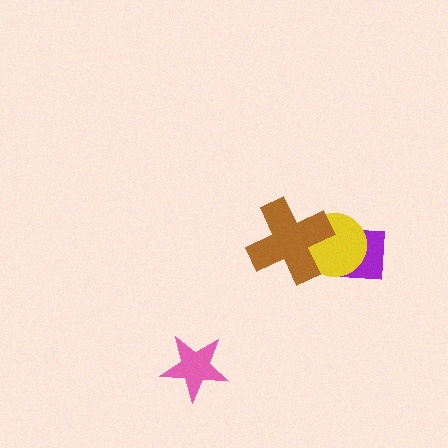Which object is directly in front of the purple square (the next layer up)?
The yellow circle is directly in front of the purple square.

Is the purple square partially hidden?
Yes, it is partially covered by another shape.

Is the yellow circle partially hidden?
Yes, it is partially covered by another shape.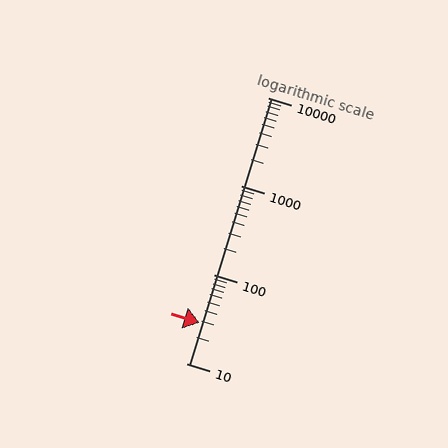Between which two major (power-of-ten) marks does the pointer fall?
The pointer is between 10 and 100.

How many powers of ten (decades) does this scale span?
The scale spans 3 decades, from 10 to 10000.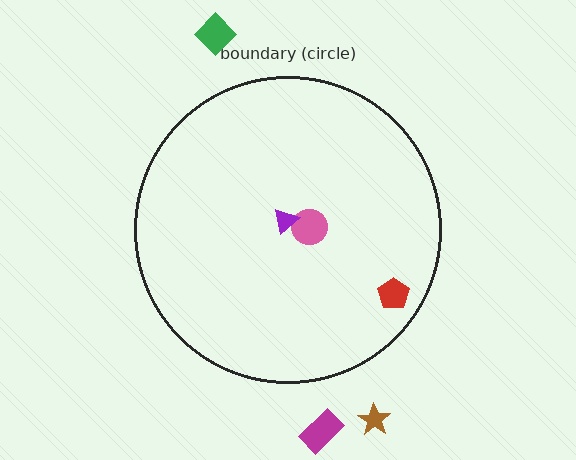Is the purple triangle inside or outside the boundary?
Inside.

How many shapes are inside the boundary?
3 inside, 3 outside.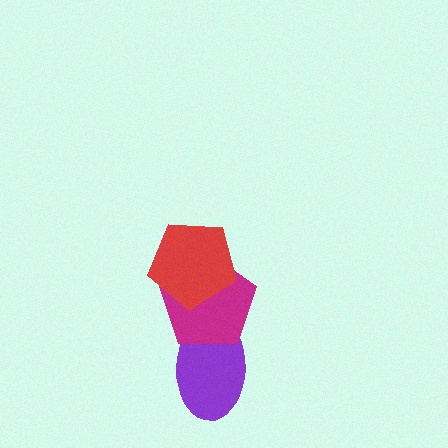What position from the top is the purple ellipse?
The purple ellipse is 3rd from the top.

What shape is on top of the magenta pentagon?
The red pentagon is on top of the magenta pentagon.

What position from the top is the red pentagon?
The red pentagon is 1st from the top.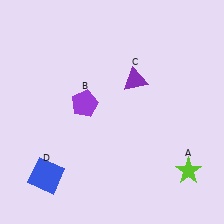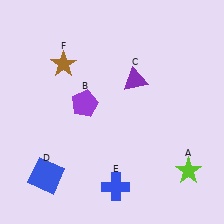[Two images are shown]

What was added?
A blue cross (E), a brown star (F) were added in Image 2.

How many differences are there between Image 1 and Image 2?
There are 2 differences between the two images.